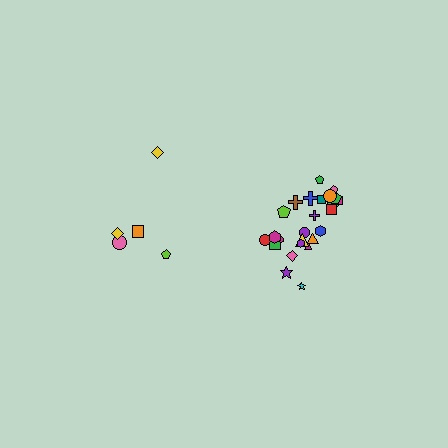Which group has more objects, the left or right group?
The right group.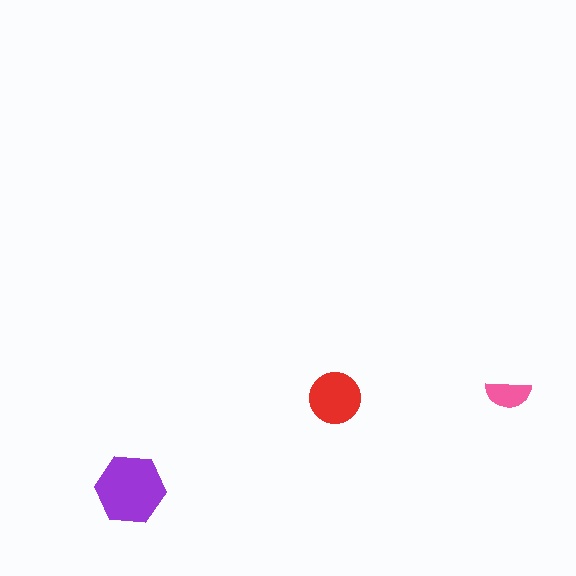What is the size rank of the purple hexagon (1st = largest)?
1st.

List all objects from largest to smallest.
The purple hexagon, the red circle, the pink semicircle.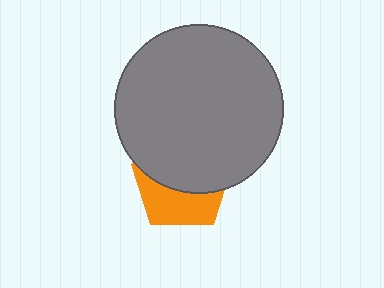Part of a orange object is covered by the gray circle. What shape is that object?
It is a pentagon.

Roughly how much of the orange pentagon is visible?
A small part of it is visible (roughly 42%).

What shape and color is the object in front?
The object in front is a gray circle.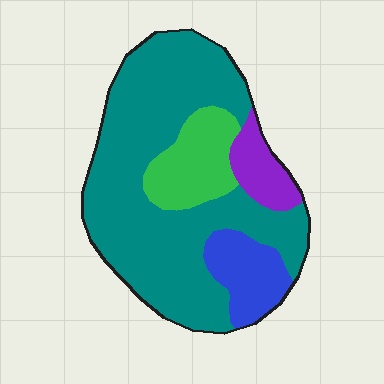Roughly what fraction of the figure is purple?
Purple covers about 10% of the figure.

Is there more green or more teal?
Teal.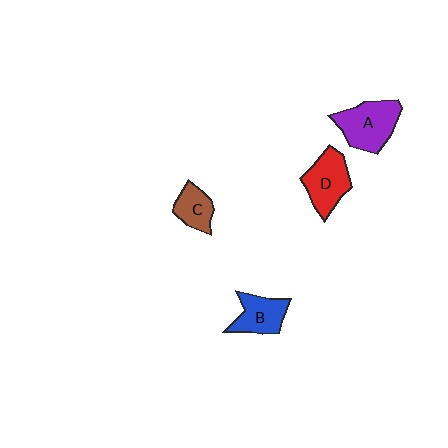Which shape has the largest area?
Shape A (purple).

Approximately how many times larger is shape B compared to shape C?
Approximately 1.3 times.